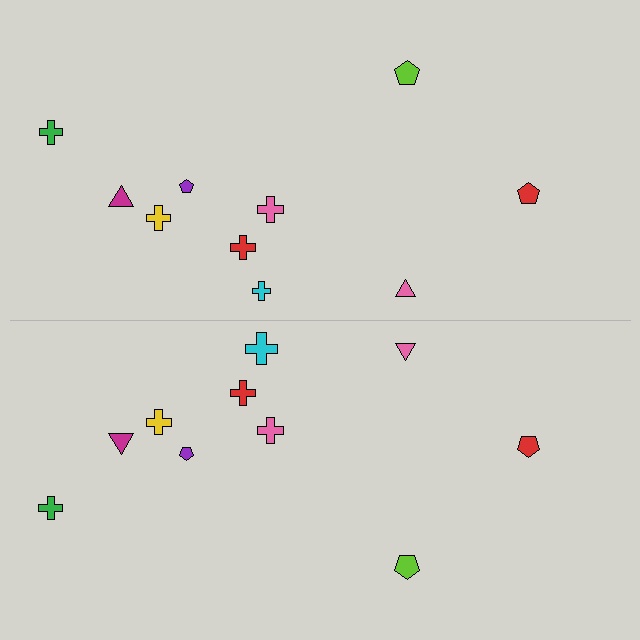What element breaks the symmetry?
The cyan cross on the bottom side has a different size than its mirror counterpart.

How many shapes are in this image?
There are 20 shapes in this image.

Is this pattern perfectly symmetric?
No, the pattern is not perfectly symmetric. The cyan cross on the bottom side has a different size than its mirror counterpart.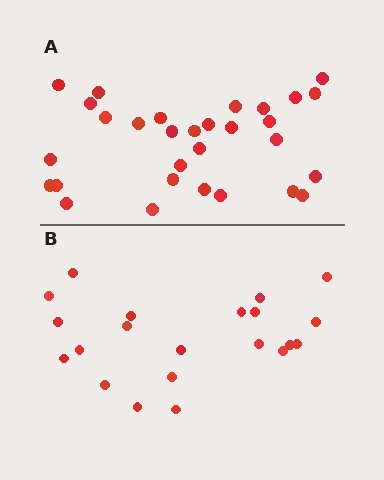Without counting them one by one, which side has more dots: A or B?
Region A (the top region) has more dots.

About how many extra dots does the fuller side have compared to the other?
Region A has roughly 8 or so more dots than region B.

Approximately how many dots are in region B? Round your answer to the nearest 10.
About 20 dots. (The exact count is 21, which rounds to 20.)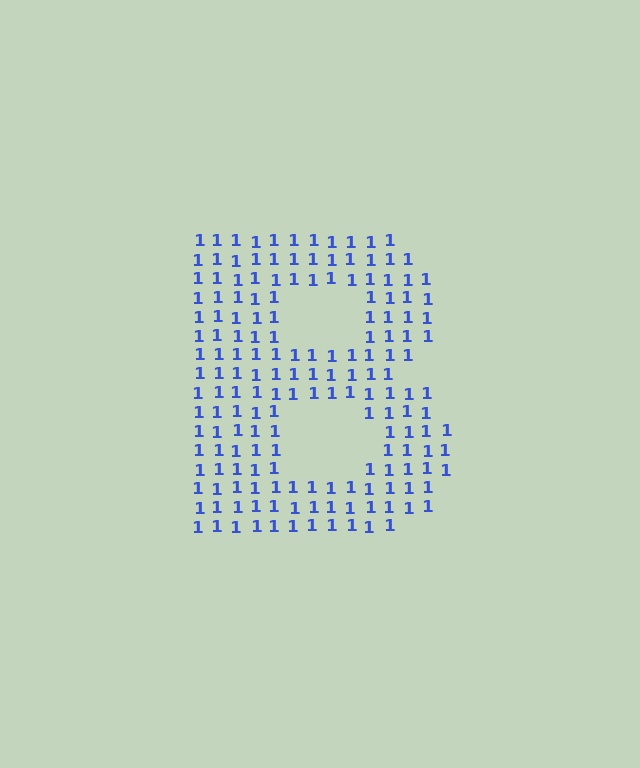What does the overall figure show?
The overall figure shows the letter B.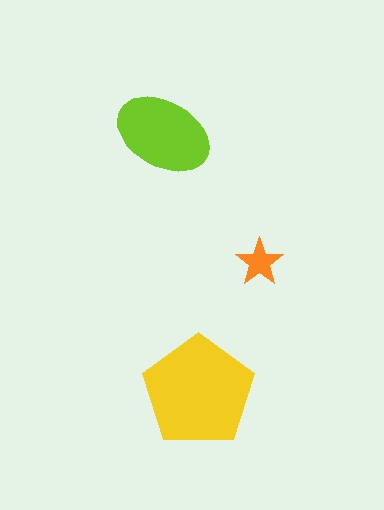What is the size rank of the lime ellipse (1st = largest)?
2nd.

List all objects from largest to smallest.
The yellow pentagon, the lime ellipse, the orange star.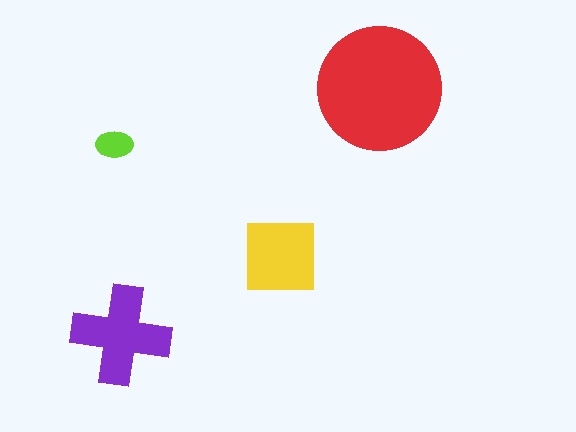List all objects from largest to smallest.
The red circle, the purple cross, the yellow square, the lime ellipse.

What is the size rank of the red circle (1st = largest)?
1st.